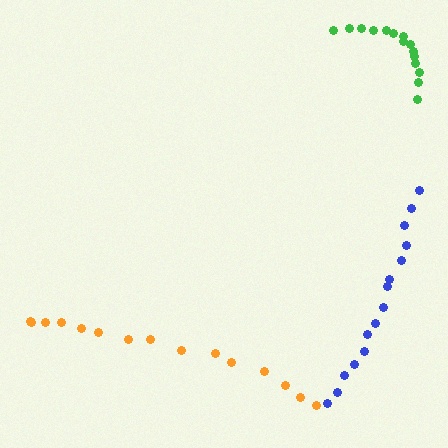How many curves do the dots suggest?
There are 3 distinct paths.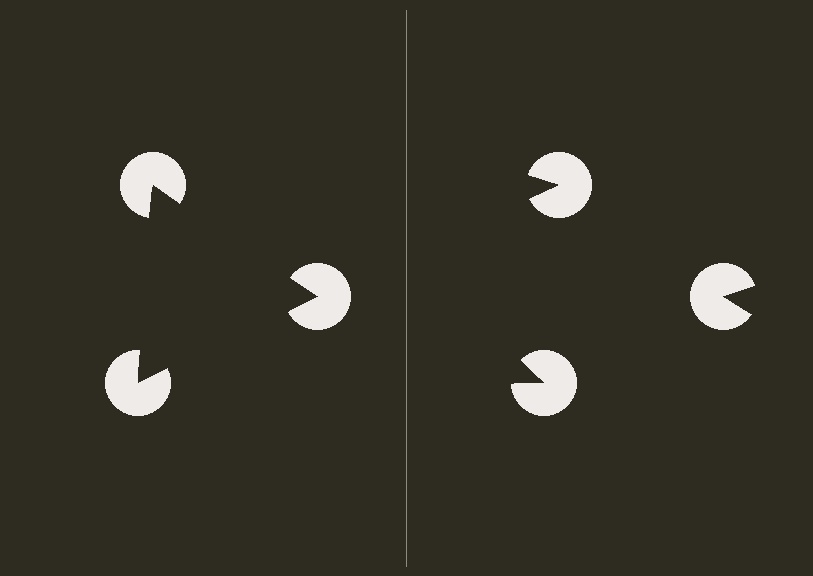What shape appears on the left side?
An illusory triangle.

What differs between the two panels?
The pac-man discs are positioned identically on both sides; only the wedge orientations differ. On the left they align to a triangle; on the right they are misaligned.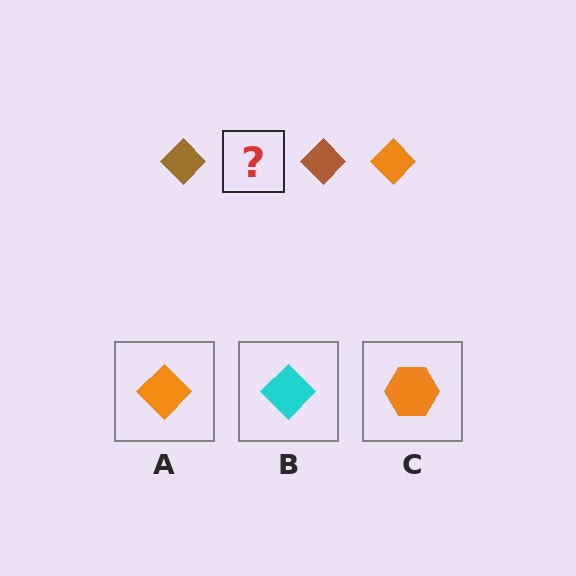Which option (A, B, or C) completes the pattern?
A.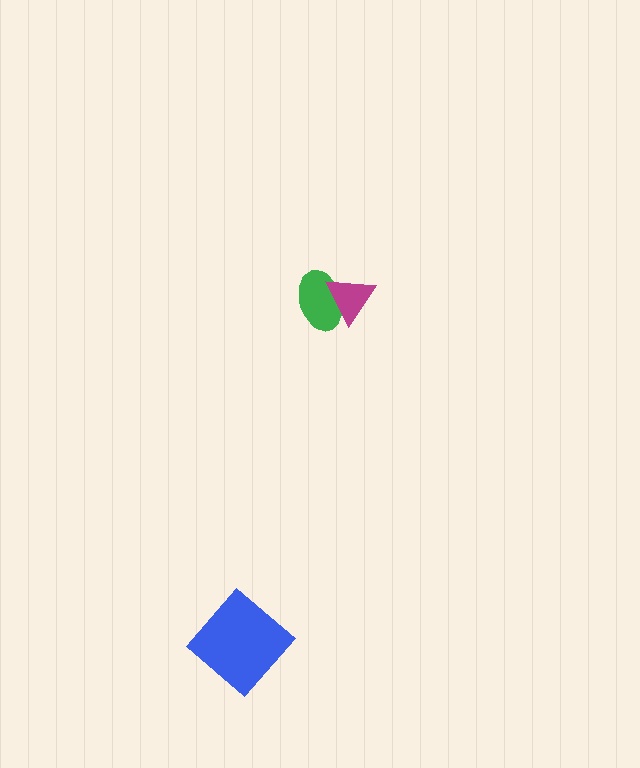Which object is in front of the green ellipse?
The magenta triangle is in front of the green ellipse.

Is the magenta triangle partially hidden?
No, no other shape covers it.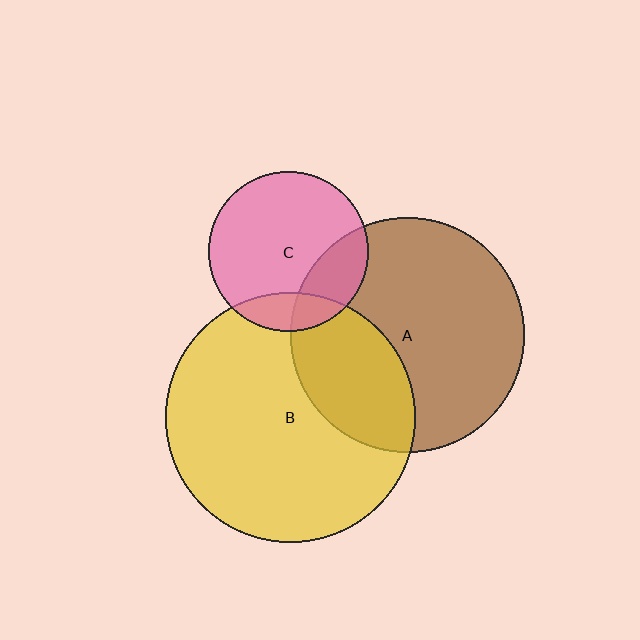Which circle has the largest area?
Circle B (yellow).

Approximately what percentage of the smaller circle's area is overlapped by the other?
Approximately 30%.